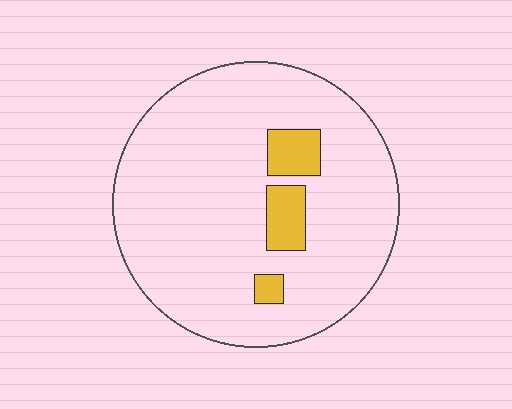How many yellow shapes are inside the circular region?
3.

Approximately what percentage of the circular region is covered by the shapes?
Approximately 10%.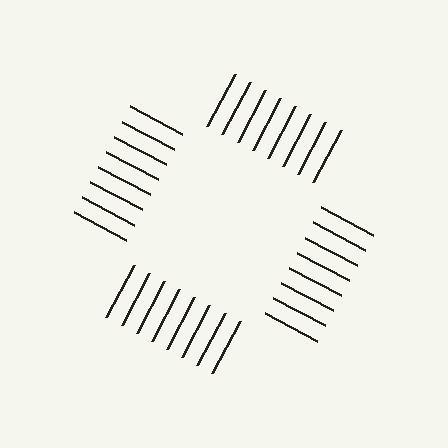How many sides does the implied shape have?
4 sides — the line-ends trace a square.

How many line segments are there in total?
32 — 8 along each of the 4 edges.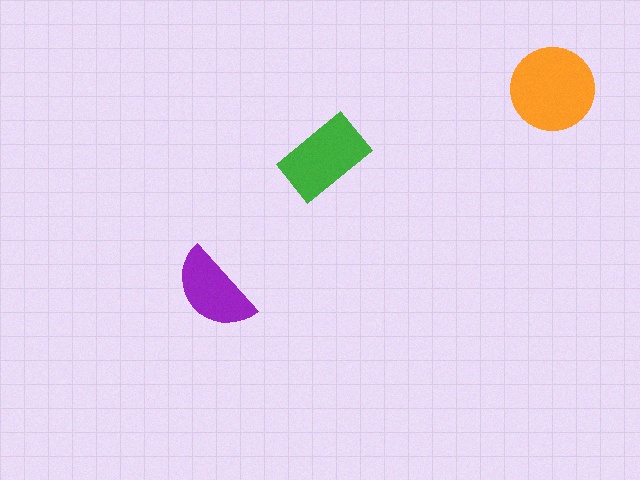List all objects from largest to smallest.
The orange circle, the green rectangle, the purple semicircle.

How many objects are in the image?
There are 3 objects in the image.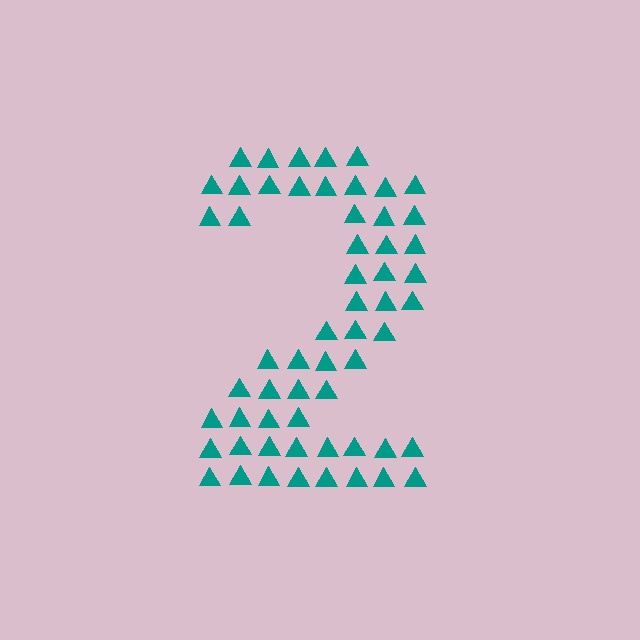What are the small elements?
The small elements are triangles.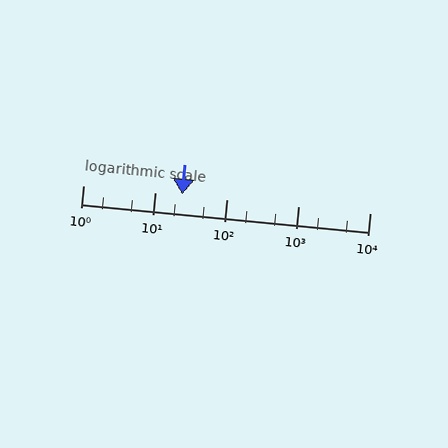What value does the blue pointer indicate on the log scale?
The pointer indicates approximately 24.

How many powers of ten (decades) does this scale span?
The scale spans 4 decades, from 1 to 10000.